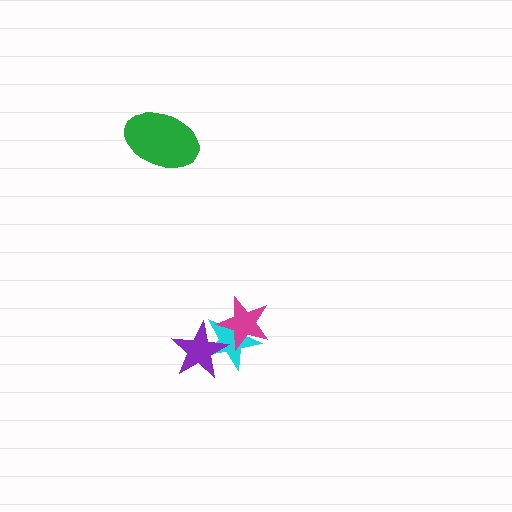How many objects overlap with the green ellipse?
0 objects overlap with the green ellipse.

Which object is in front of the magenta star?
The purple star is in front of the magenta star.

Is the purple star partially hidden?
No, no other shape covers it.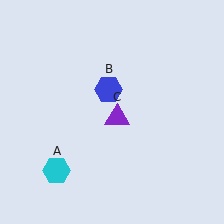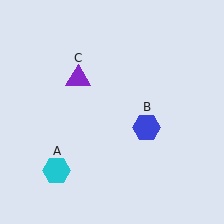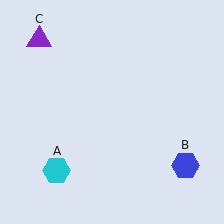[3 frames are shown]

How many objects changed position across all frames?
2 objects changed position: blue hexagon (object B), purple triangle (object C).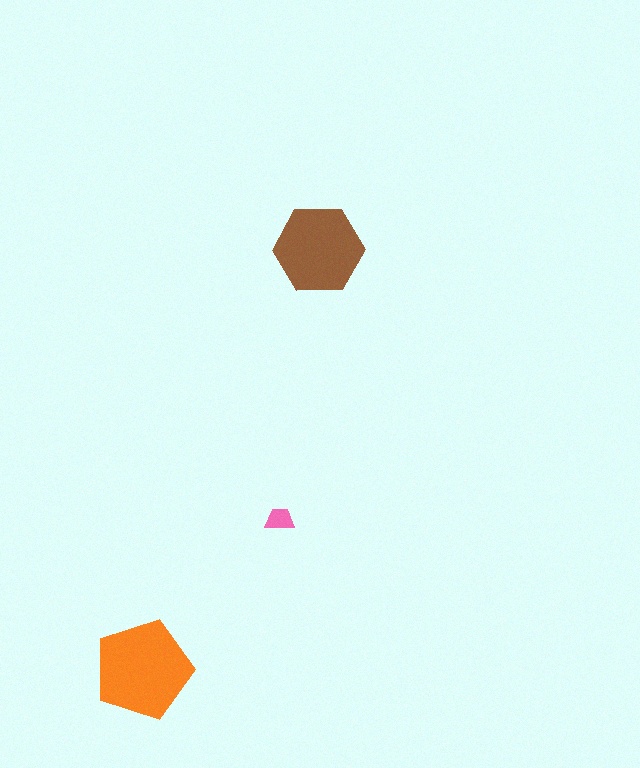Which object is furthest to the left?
The orange pentagon is leftmost.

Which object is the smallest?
The pink trapezoid.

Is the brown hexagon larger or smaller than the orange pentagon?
Smaller.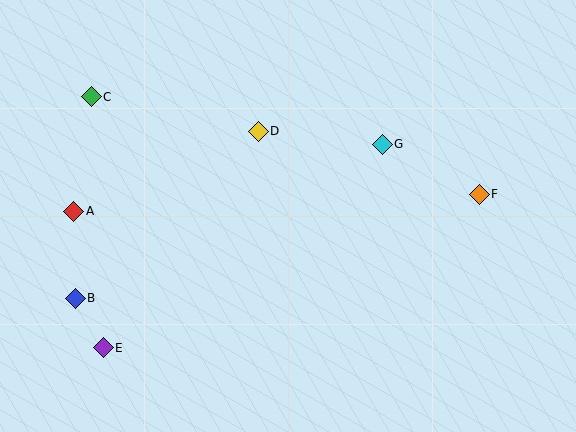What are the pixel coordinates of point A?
Point A is at (74, 211).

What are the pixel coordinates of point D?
Point D is at (258, 131).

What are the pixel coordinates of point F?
Point F is at (479, 194).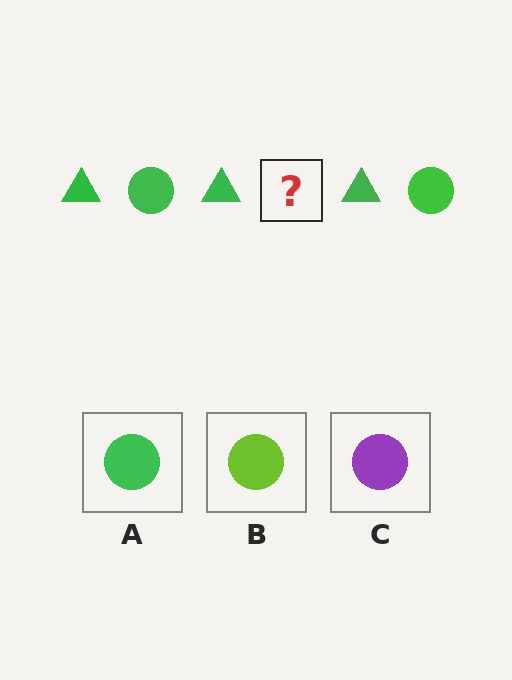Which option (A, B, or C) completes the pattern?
A.